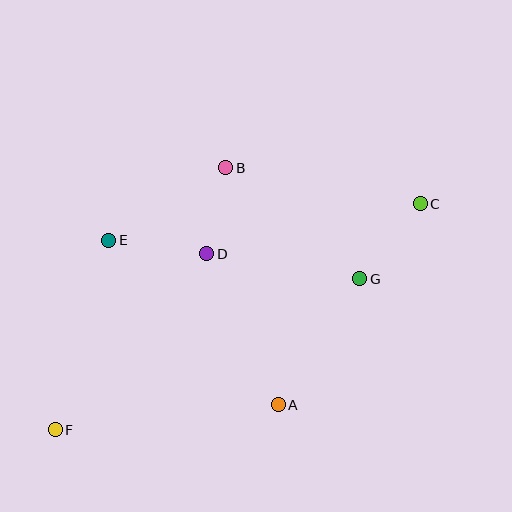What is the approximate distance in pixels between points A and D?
The distance between A and D is approximately 167 pixels.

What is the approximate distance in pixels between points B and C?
The distance between B and C is approximately 198 pixels.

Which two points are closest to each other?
Points B and D are closest to each other.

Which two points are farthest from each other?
Points C and F are farthest from each other.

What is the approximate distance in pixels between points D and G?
The distance between D and G is approximately 155 pixels.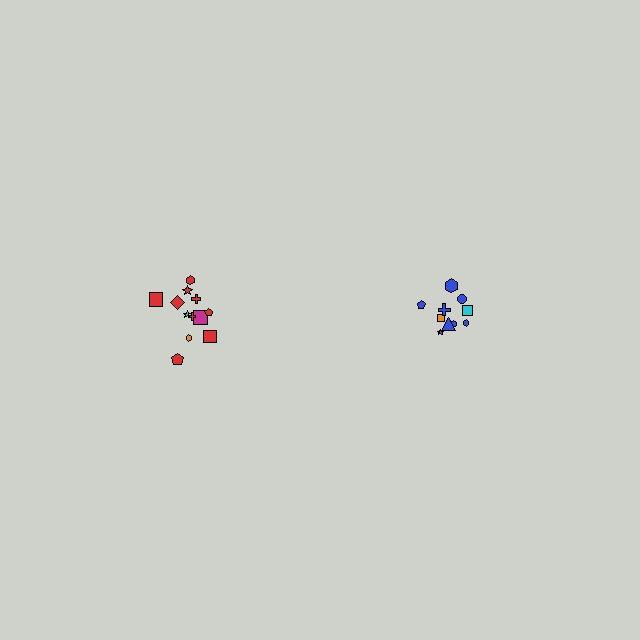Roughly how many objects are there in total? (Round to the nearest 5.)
Roughly 20 objects in total.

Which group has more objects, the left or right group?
The left group.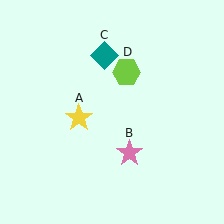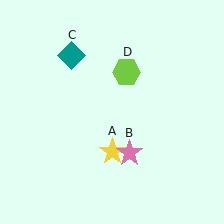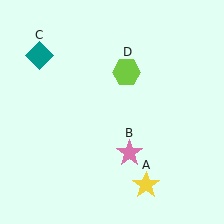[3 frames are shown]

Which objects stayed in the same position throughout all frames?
Pink star (object B) and lime hexagon (object D) remained stationary.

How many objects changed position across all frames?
2 objects changed position: yellow star (object A), teal diamond (object C).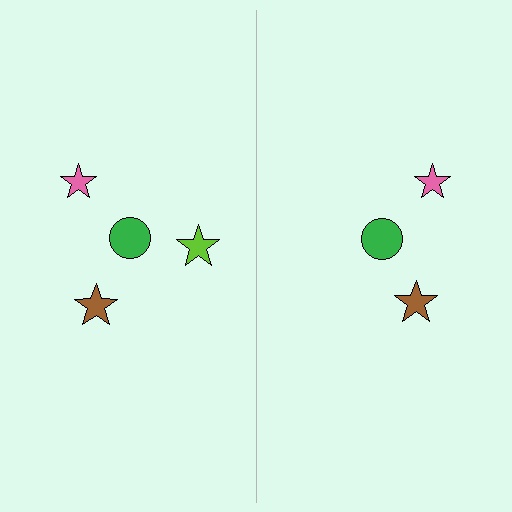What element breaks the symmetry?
A lime star is missing from the right side.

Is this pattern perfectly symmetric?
No, the pattern is not perfectly symmetric. A lime star is missing from the right side.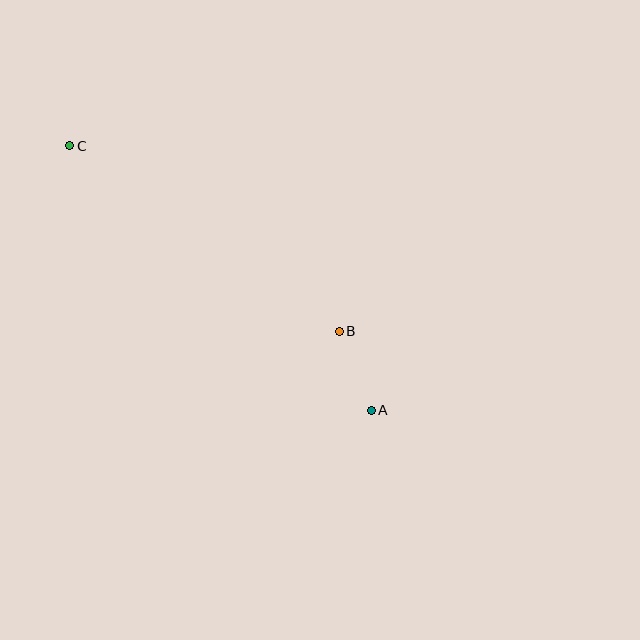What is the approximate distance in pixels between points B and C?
The distance between B and C is approximately 327 pixels.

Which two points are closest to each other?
Points A and B are closest to each other.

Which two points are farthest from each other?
Points A and C are farthest from each other.